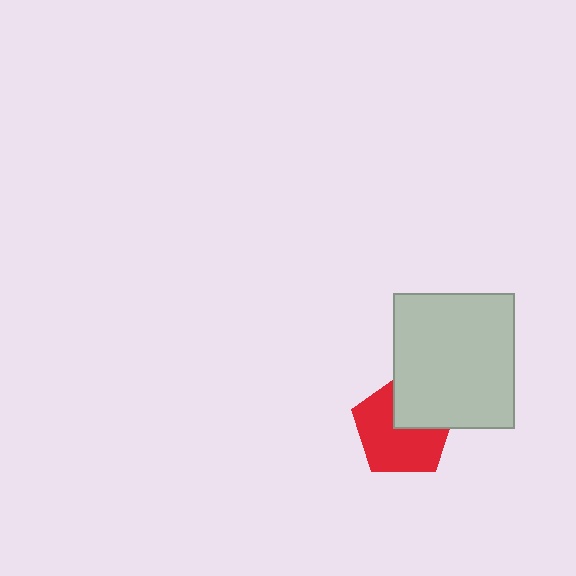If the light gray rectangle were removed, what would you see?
You would see the complete red pentagon.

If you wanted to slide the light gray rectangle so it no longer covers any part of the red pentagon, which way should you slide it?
Slide it toward the upper-right — that is the most direct way to separate the two shapes.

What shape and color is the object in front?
The object in front is a light gray rectangle.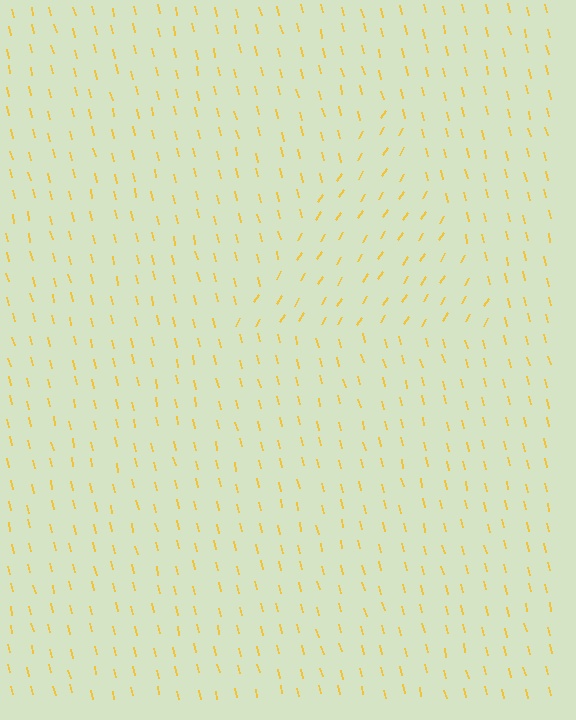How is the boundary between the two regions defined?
The boundary is defined purely by a change in line orientation (approximately 45 degrees difference). All lines are the same color and thickness.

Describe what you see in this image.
The image is filled with small yellow line segments. A triangle region in the image has lines oriented differently from the surrounding lines, creating a visible texture boundary.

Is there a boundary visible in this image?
Yes, there is a texture boundary formed by a change in line orientation.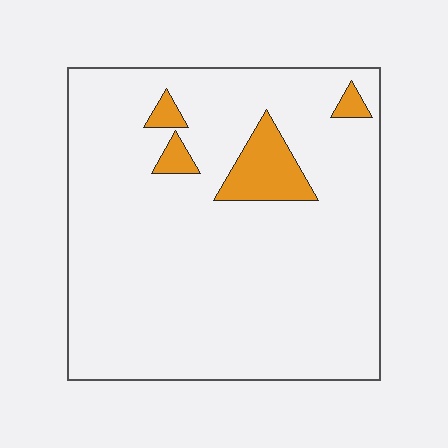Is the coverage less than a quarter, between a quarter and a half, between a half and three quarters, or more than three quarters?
Less than a quarter.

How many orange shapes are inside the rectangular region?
4.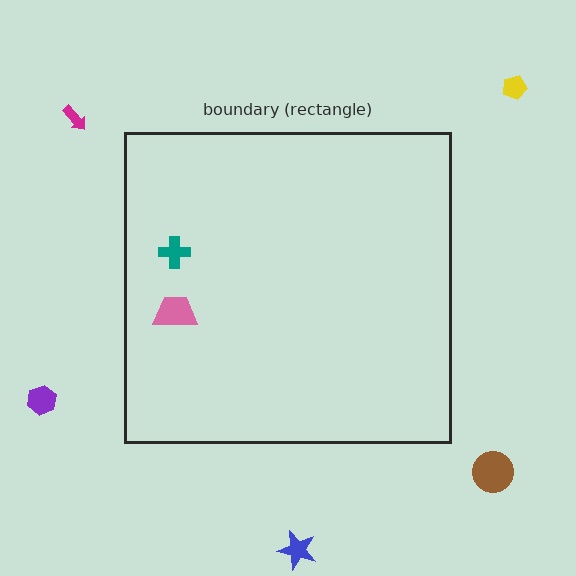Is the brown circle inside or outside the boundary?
Outside.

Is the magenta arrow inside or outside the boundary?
Outside.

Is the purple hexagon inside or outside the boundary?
Outside.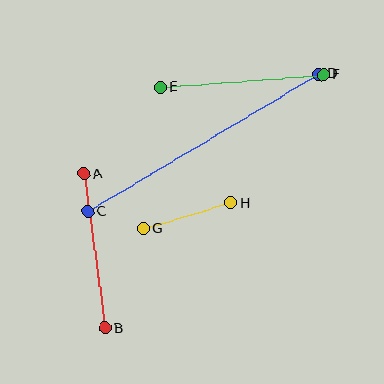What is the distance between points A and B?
The distance is approximately 156 pixels.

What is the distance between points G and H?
The distance is approximately 91 pixels.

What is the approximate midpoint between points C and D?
The midpoint is at approximately (203, 143) pixels.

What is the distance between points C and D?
The distance is approximately 268 pixels.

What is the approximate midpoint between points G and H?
The midpoint is at approximately (187, 216) pixels.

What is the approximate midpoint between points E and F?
The midpoint is at approximately (242, 81) pixels.